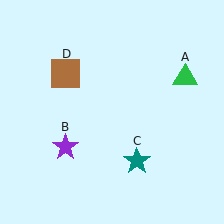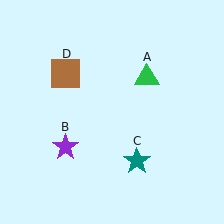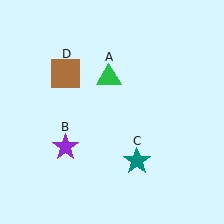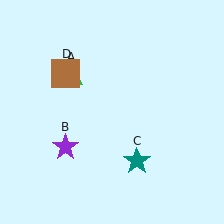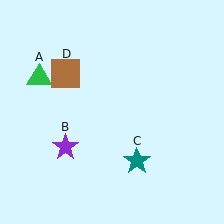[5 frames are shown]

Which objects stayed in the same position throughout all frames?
Purple star (object B) and teal star (object C) and brown square (object D) remained stationary.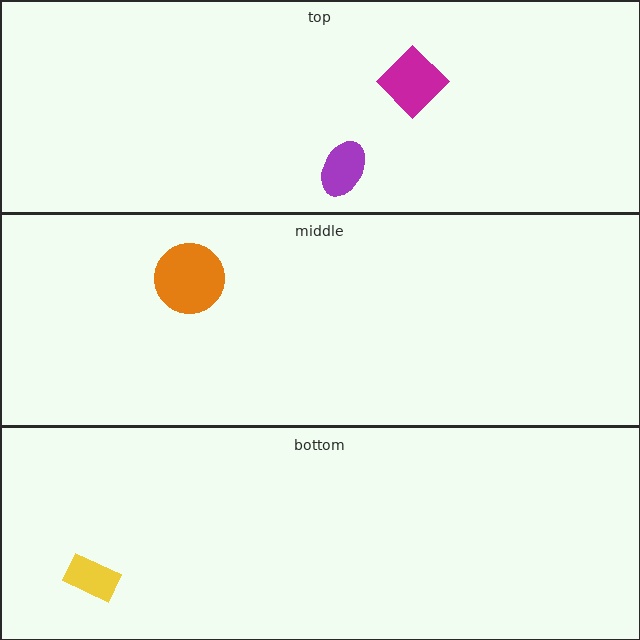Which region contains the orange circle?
The middle region.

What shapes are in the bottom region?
The yellow rectangle.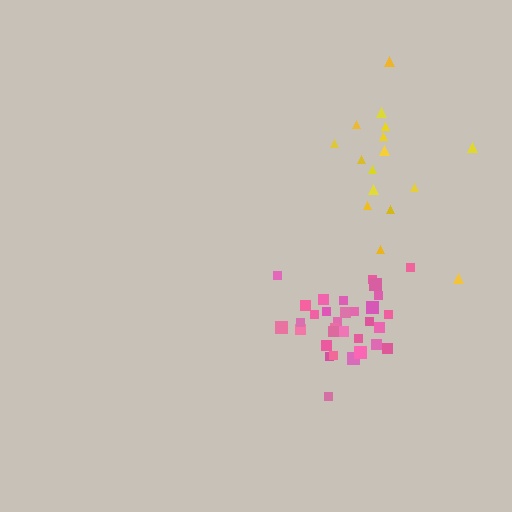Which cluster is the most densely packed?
Pink.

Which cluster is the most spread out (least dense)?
Yellow.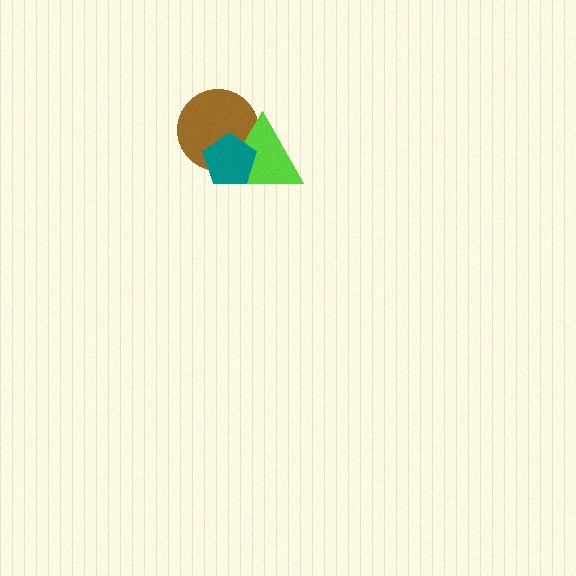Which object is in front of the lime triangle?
The teal pentagon is in front of the lime triangle.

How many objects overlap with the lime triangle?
2 objects overlap with the lime triangle.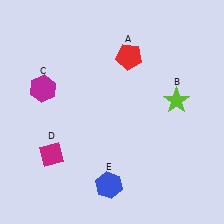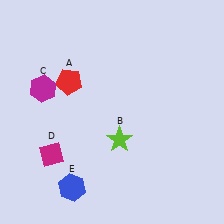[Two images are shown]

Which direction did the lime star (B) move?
The lime star (B) moved left.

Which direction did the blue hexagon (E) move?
The blue hexagon (E) moved left.